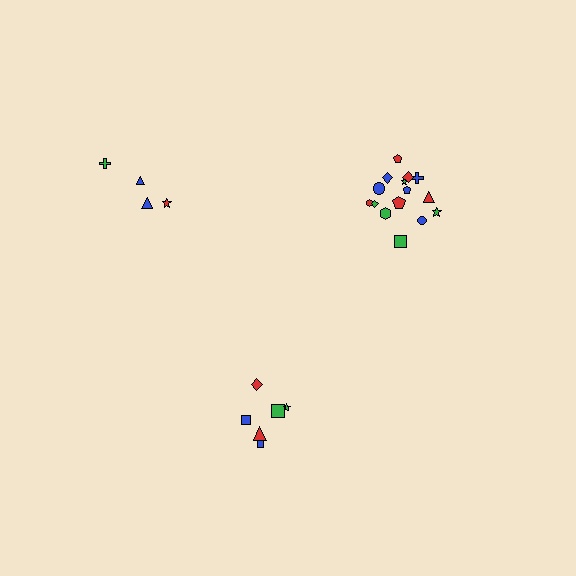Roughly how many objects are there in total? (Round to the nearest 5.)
Roughly 25 objects in total.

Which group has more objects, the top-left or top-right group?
The top-right group.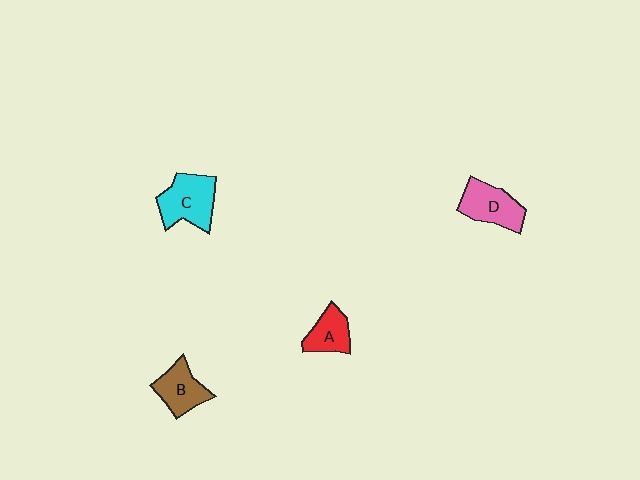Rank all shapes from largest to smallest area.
From largest to smallest: C (cyan), D (pink), B (brown), A (red).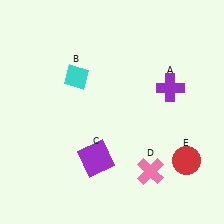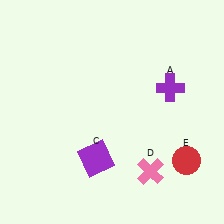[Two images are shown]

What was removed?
The cyan diamond (B) was removed in Image 2.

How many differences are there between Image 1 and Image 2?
There is 1 difference between the two images.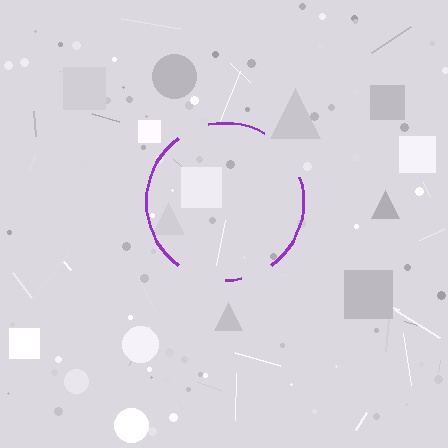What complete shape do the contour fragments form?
The contour fragments form a circle.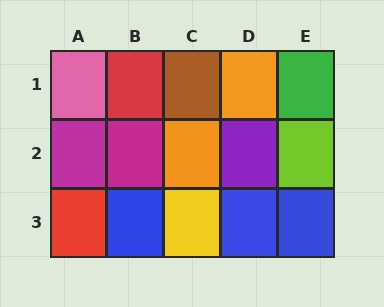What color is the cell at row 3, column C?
Yellow.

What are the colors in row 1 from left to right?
Pink, red, brown, orange, green.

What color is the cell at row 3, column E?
Blue.